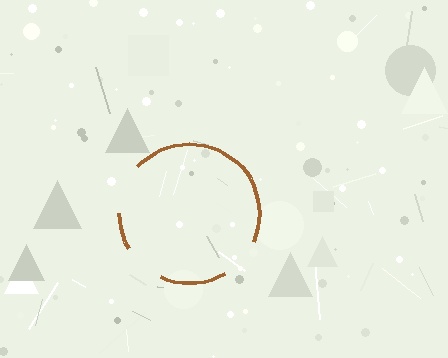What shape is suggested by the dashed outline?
The dashed outline suggests a circle.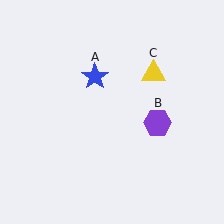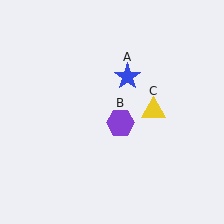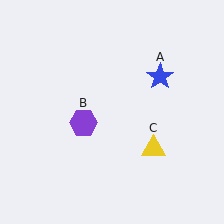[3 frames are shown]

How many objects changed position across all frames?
3 objects changed position: blue star (object A), purple hexagon (object B), yellow triangle (object C).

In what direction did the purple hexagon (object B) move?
The purple hexagon (object B) moved left.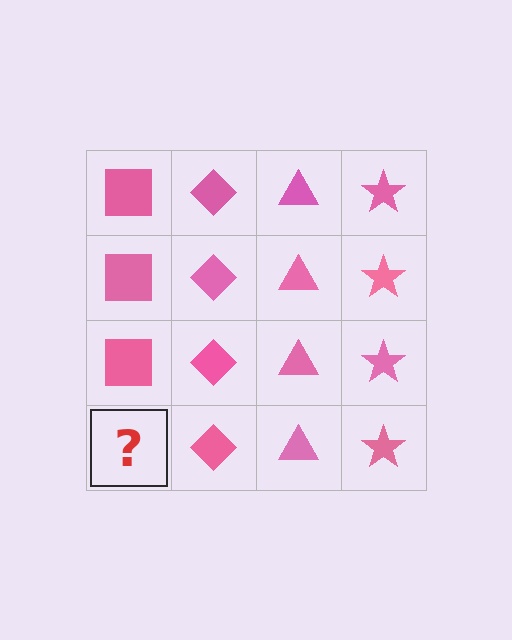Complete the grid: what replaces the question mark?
The question mark should be replaced with a pink square.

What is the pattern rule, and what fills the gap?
The rule is that each column has a consistent shape. The gap should be filled with a pink square.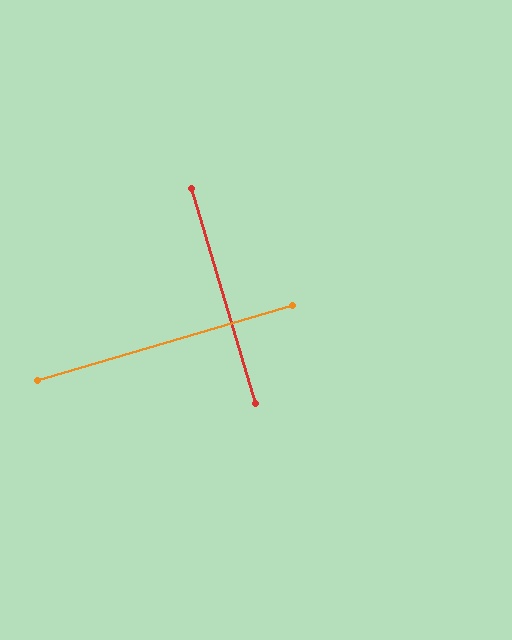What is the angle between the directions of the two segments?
Approximately 90 degrees.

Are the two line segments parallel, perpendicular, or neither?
Perpendicular — they meet at approximately 90°.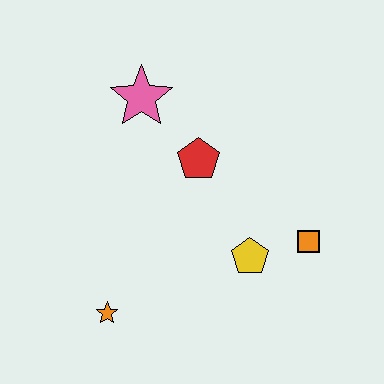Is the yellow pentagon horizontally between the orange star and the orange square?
Yes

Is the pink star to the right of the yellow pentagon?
No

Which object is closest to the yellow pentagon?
The orange square is closest to the yellow pentagon.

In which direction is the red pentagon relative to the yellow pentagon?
The red pentagon is above the yellow pentagon.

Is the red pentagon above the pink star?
No